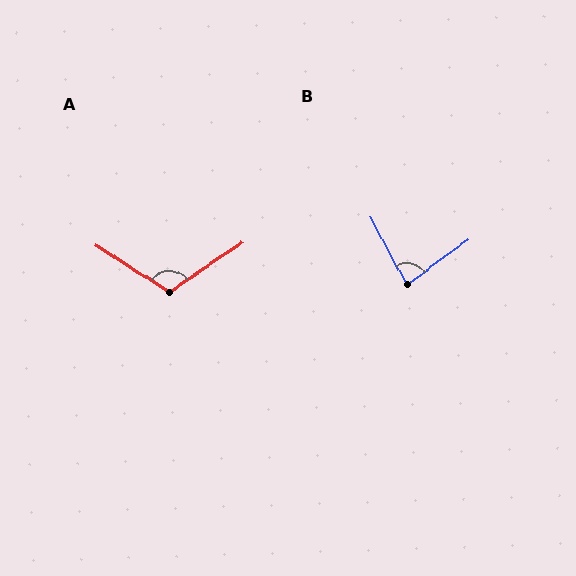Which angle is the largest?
A, at approximately 113 degrees.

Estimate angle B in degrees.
Approximately 83 degrees.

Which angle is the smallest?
B, at approximately 83 degrees.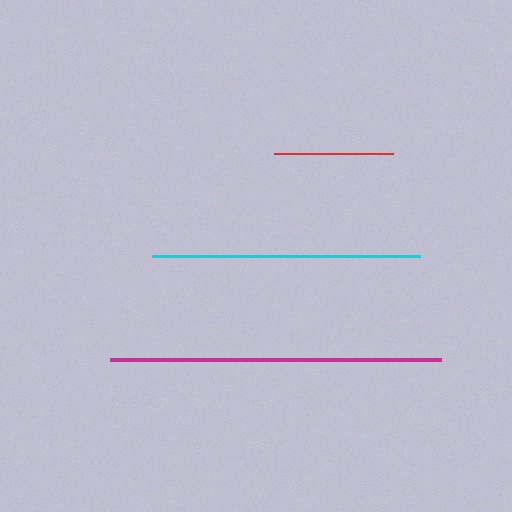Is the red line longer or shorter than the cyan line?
The cyan line is longer than the red line.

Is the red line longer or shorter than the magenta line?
The magenta line is longer than the red line.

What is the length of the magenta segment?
The magenta segment is approximately 331 pixels long.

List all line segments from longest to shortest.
From longest to shortest: magenta, cyan, red.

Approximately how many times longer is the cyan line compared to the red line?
The cyan line is approximately 2.2 times the length of the red line.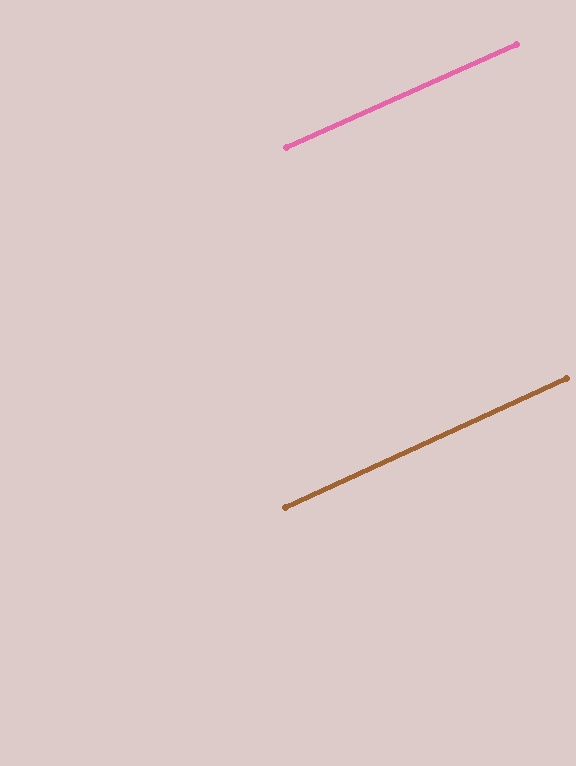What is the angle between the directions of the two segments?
Approximately 1 degree.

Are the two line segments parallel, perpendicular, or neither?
Parallel — their directions differ by only 0.5°.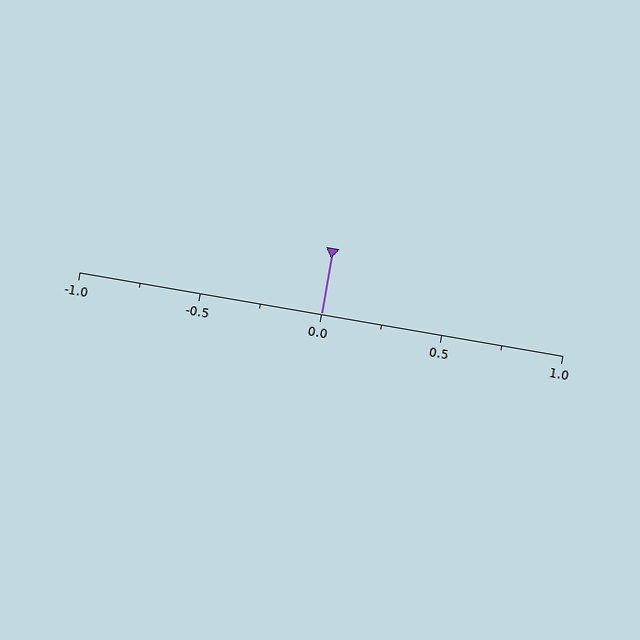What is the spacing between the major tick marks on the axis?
The major ticks are spaced 0.5 apart.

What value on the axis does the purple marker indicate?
The marker indicates approximately 0.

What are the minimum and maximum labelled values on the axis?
The axis runs from -1.0 to 1.0.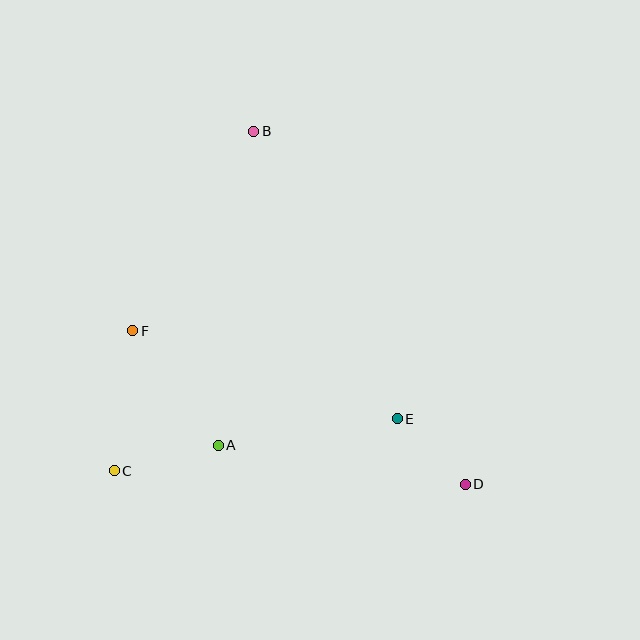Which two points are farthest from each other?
Points B and D are farthest from each other.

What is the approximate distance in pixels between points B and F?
The distance between B and F is approximately 233 pixels.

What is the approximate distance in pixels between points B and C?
The distance between B and C is approximately 367 pixels.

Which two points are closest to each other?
Points D and E are closest to each other.